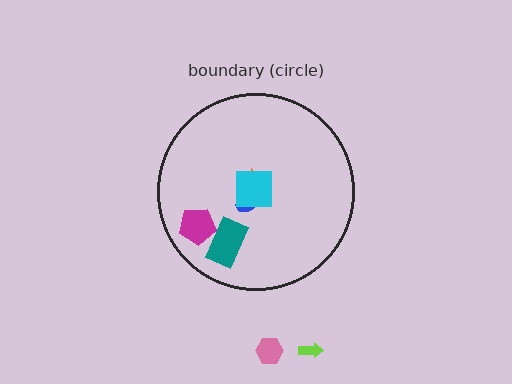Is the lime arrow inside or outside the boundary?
Outside.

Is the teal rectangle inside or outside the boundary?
Inside.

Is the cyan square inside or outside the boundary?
Inside.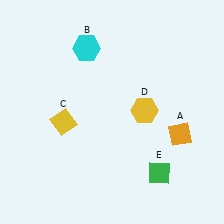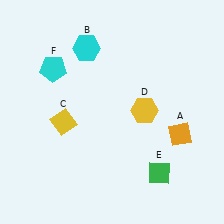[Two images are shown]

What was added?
A cyan pentagon (F) was added in Image 2.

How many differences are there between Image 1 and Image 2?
There is 1 difference between the two images.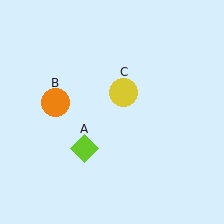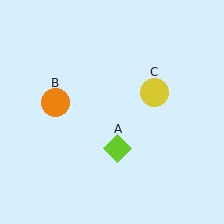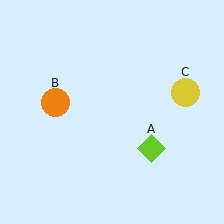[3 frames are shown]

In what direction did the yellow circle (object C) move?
The yellow circle (object C) moved right.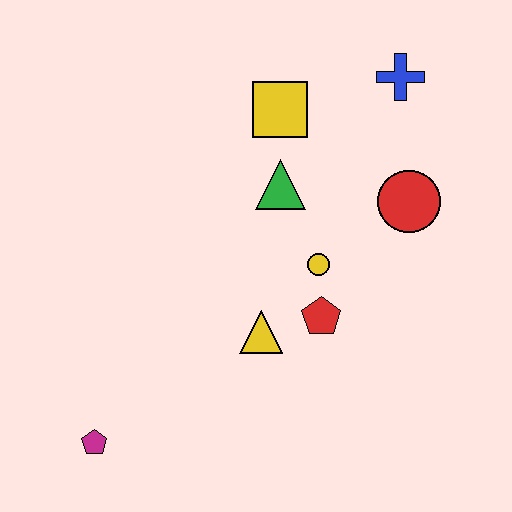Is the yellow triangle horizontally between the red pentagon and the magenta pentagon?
Yes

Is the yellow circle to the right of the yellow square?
Yes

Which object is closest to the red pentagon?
The yellow circle is closest to the red pentagon.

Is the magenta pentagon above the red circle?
No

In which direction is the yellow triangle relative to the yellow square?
The yellow triangle is below the yellow square.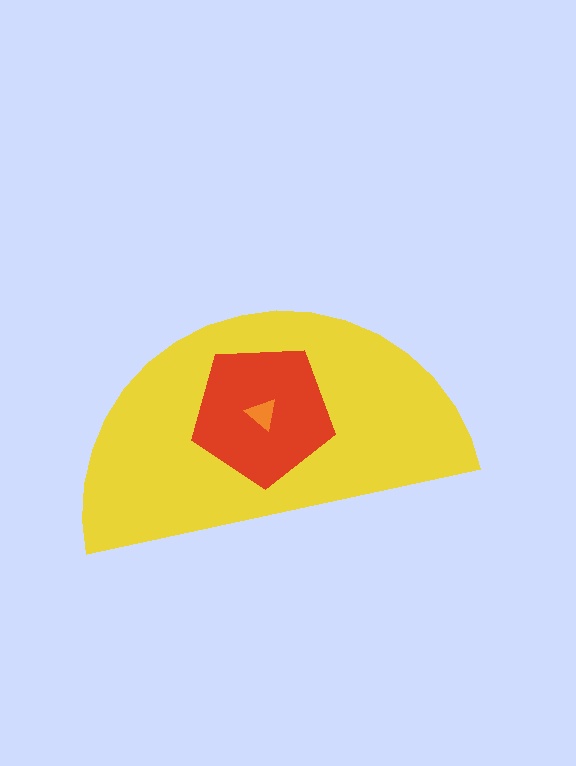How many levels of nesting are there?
3.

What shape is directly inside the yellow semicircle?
The red pentagon.